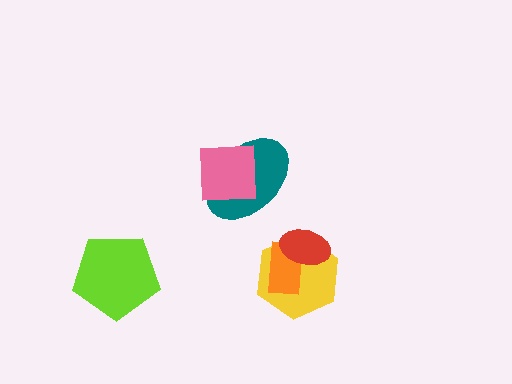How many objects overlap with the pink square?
1 object overlaps with the pink square.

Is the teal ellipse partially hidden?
Yes, it is partially covered by another shape.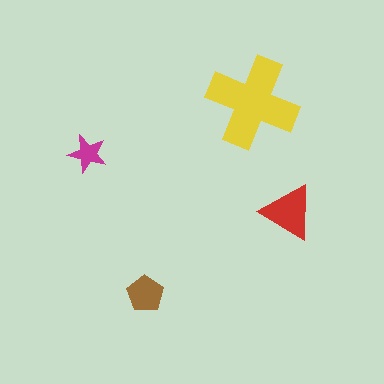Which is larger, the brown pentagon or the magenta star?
The brown pentagon.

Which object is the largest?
The yellow cross.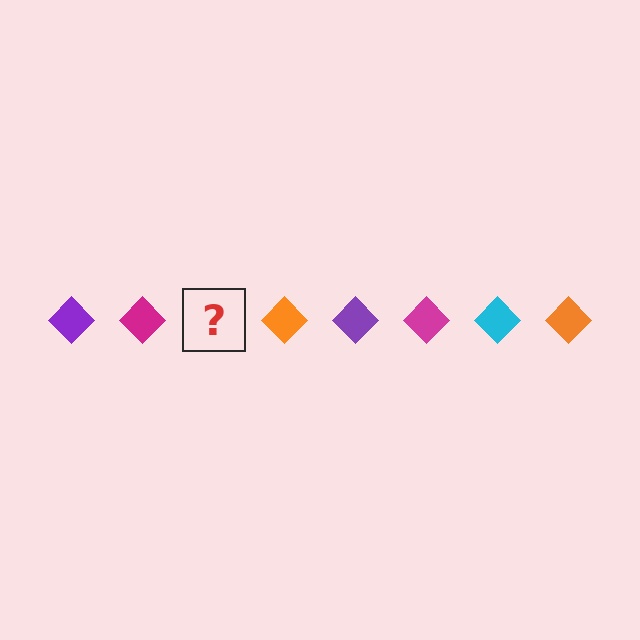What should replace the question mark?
The question mark should be replaced with a cyan diamond.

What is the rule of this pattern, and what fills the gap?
The rule is that the pattern cycles through purple, magenta, cyan, orange diamonds. The gap should be filled with a cyan diamond.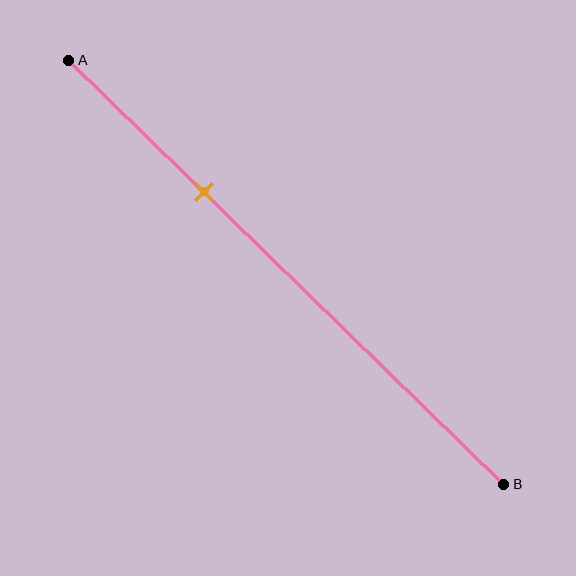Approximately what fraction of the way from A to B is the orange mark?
The orange mark is approximately 30% of the way from A to B.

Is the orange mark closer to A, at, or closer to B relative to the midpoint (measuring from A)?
The orange mark is closer to point A than the midpoint of segment AB.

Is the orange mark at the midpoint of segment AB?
No, the mark is at about 30% from A, not at the 50% midpoint.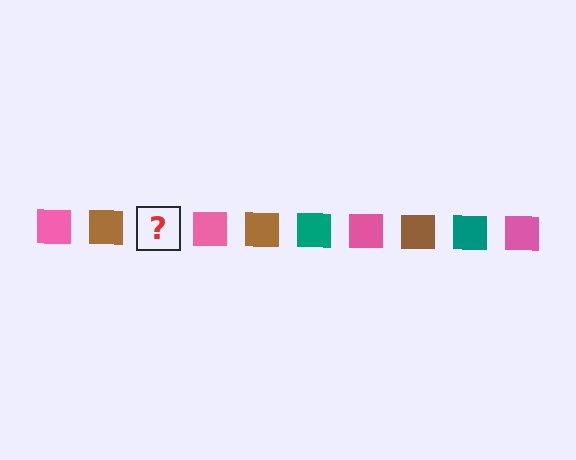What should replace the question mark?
The question mark should be replaced with a teal square.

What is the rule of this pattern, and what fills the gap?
The rule is that the pattern cycles through pink, brown, teal squares. The gap should be filled with a teal square.